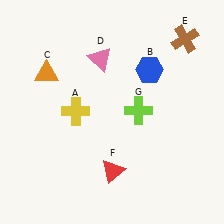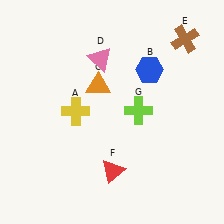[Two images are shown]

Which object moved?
The orange triangle (C) moved right.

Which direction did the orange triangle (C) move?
The orange triangle (C) moved right.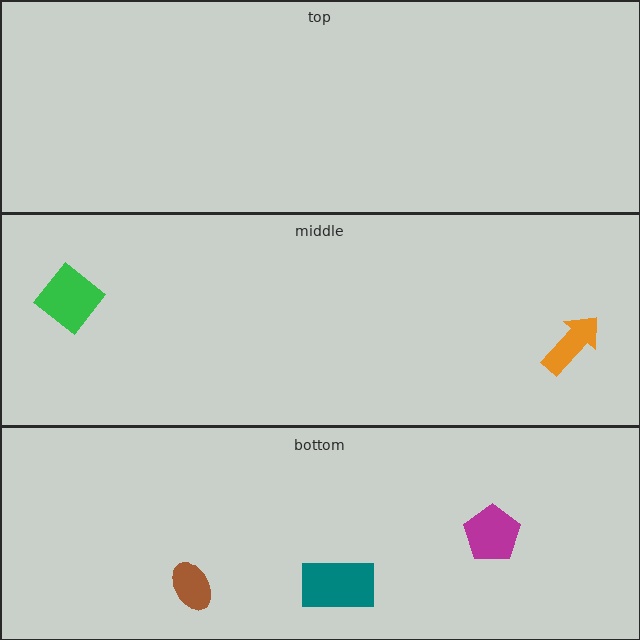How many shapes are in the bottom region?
3.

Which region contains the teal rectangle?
The bottom region.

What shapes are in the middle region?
The green diamond, the orange arrow.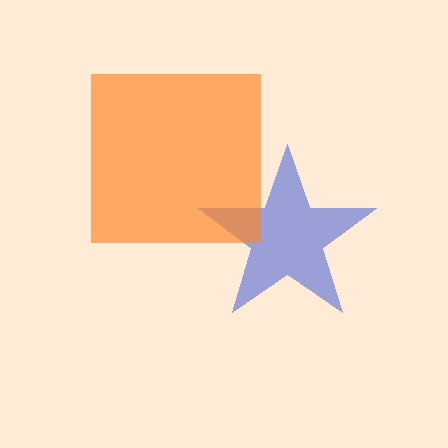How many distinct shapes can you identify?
There are 2 distinct shapes: a blue star, an orange square.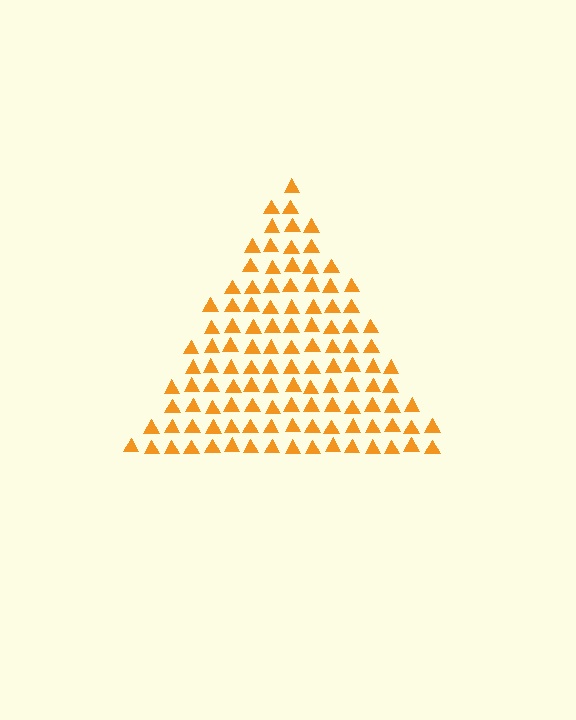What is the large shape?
The large shape is a triangle.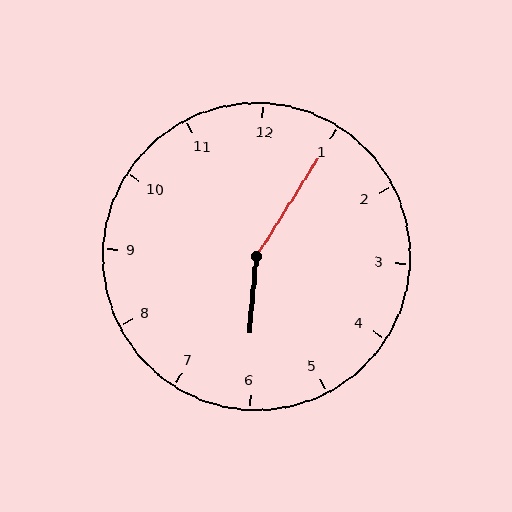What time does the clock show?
6:05.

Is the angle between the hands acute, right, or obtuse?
It is obtuse.